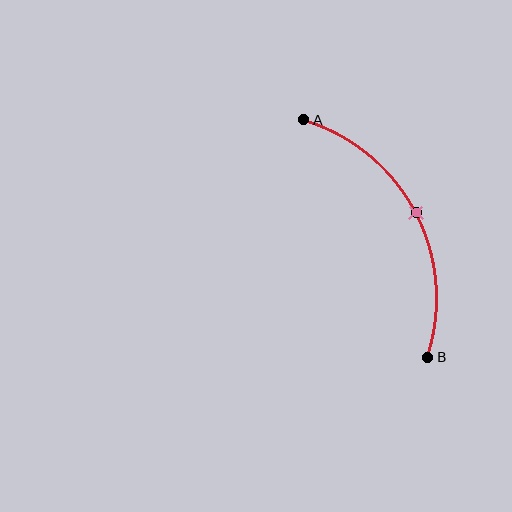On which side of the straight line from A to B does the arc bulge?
The arc bulges to the right of the straight line connecting A and B.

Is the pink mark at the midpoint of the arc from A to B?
Yes. The pink mark lies on the arc at equal arc-length from both A and B — it is the arc midpoint.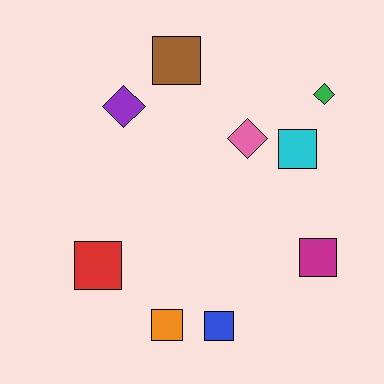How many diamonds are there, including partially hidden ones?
There are 3 diamonds.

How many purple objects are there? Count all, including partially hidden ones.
There is 1 purple object.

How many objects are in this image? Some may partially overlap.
There are 9 objects.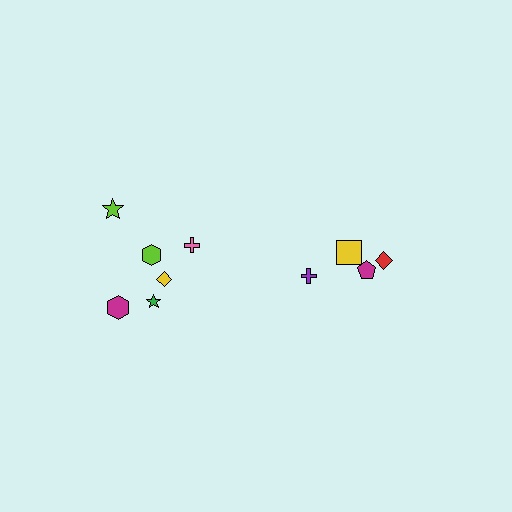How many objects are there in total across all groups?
There are 10 objects.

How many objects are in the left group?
There are 6 objects.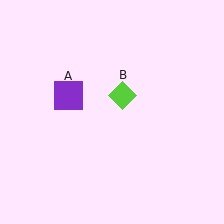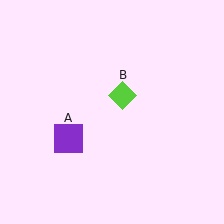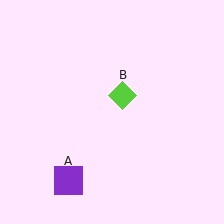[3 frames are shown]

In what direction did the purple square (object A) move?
The purple square (object A) moved down.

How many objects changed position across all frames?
1 object changed position: purple square (object A).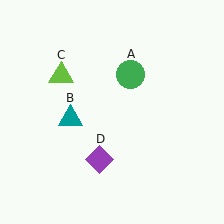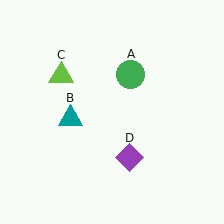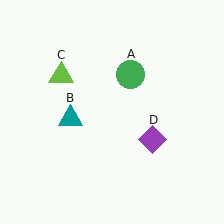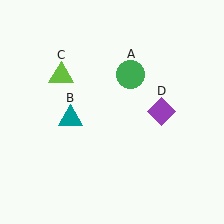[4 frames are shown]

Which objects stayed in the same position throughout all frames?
Green circle (object A) and teal triangle (object B) and lime triangle (object C) remained stationary.